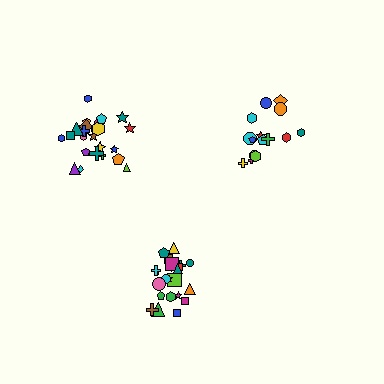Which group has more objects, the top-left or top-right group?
The top-left group.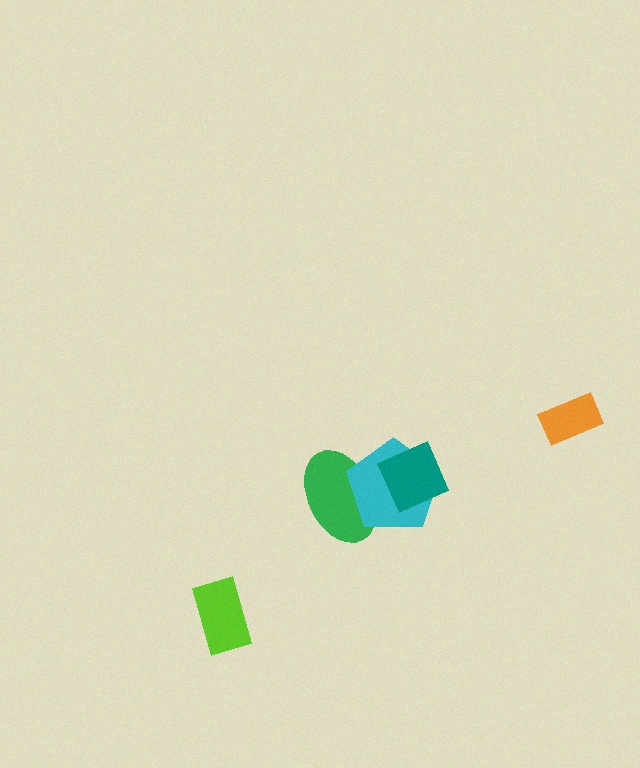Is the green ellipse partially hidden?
Yes, it is partially covered by another shape.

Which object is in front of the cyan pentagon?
The teal diamond is in front of the cyan pentagon.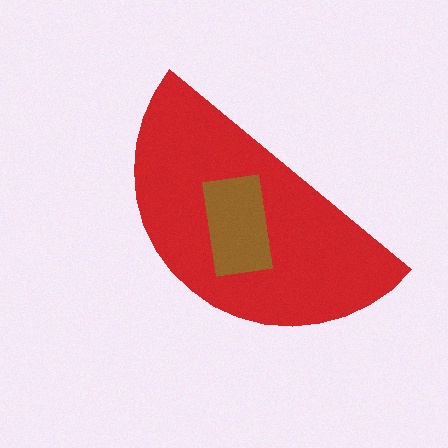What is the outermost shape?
The red semicircle.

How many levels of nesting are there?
2.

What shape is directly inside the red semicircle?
The brown rectangle.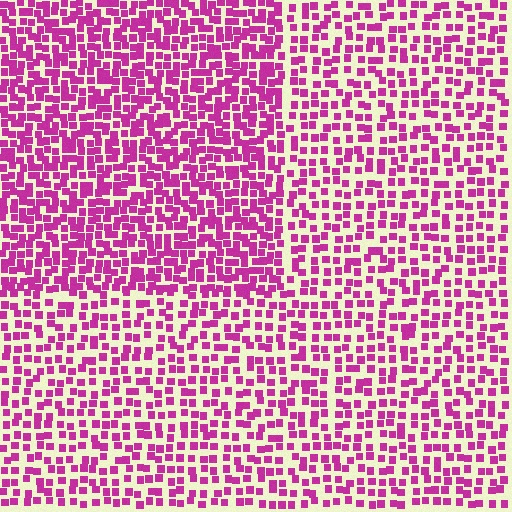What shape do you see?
I see a rectangle.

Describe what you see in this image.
The image contains small magenta elements arranged at two different densities. A rectangle-shaped region is visible where the elements are more densely packed than the surrounding area.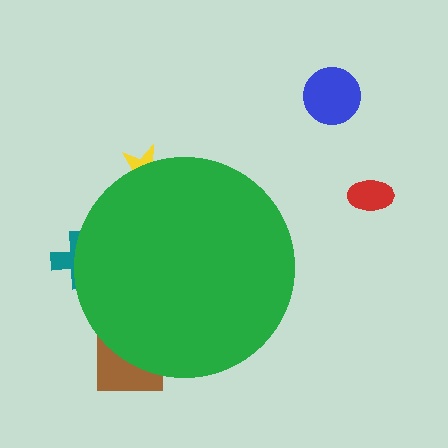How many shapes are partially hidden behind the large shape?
3 shapes are partially hidden.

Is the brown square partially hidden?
Yes, the brown square is partially hidden behind the green circle.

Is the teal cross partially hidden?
Yes, the teal cross is partially hidden behind the green circle.